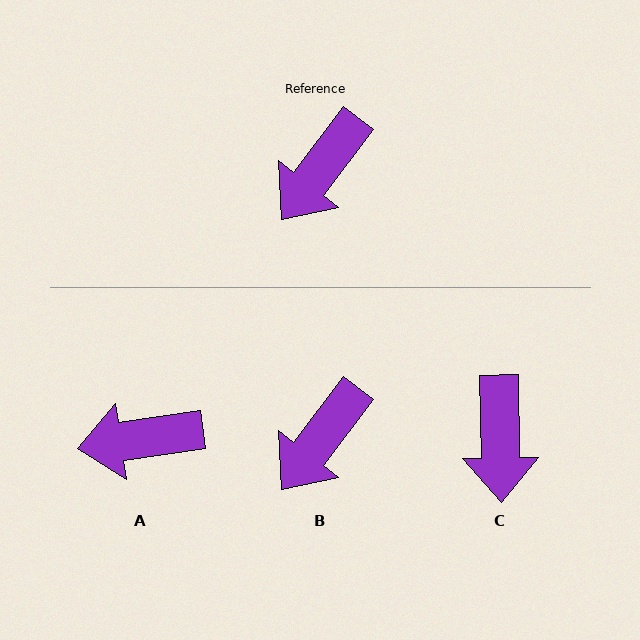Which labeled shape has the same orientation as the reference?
B.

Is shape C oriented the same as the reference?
No, it is off by about 38 degrees.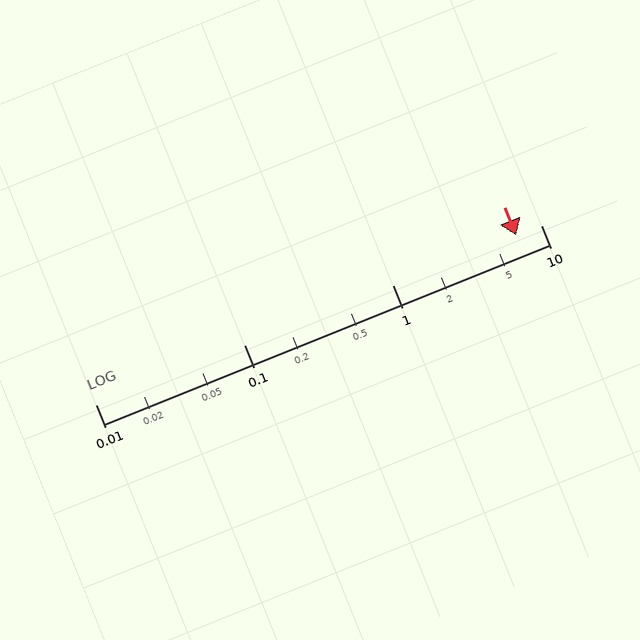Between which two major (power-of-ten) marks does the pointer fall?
The pointer is between 1 and 10.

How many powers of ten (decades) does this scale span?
The scale spans 3 decades, from 0.01 to 10.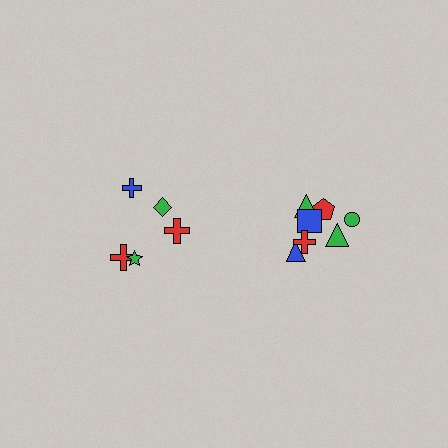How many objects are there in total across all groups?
There are 12 objects.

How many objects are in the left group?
There are 5 objects.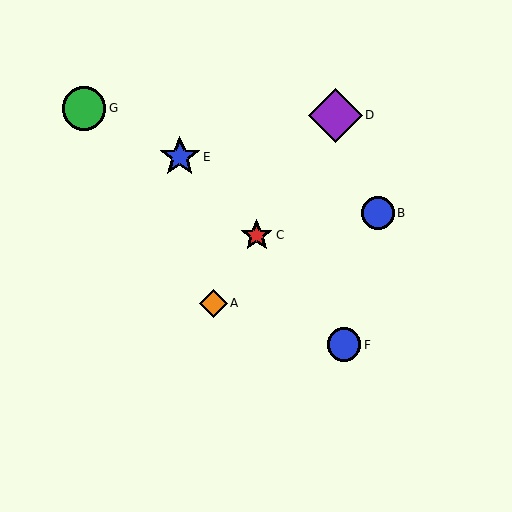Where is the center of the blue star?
The center of the blue star is at (180, 157).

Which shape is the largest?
The purple diamond (labeled D) is the largest.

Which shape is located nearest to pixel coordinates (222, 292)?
The orange diamond (labeled A) at (214, 303) is nearest to that location.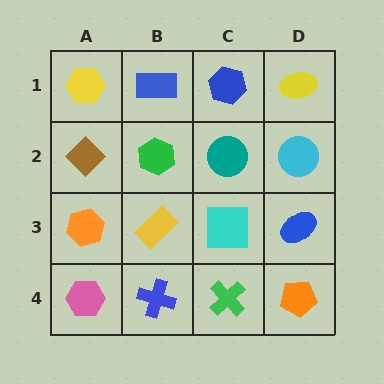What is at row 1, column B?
A blue rectangle.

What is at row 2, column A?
A brown diamond.